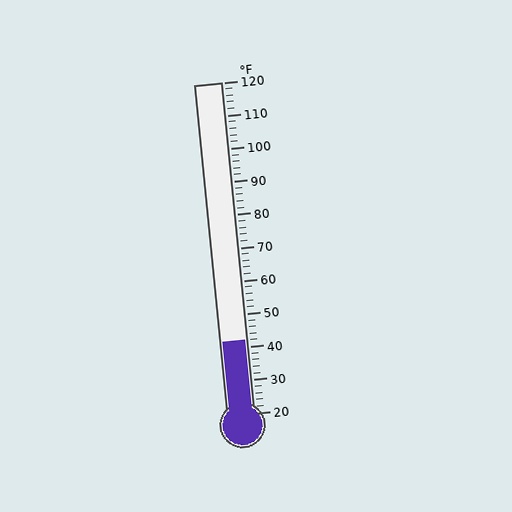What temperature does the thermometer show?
The thermometer shows approximately 42°F.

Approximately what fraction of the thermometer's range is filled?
The thermometer is filled to approximately 20% of its range.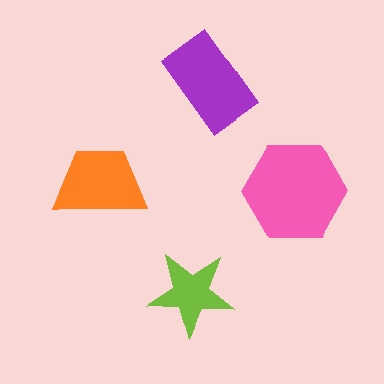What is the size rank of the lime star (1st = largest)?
4th.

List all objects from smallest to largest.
The lime star, the orange trapezoid, the purple rectangle, the pink hexagon.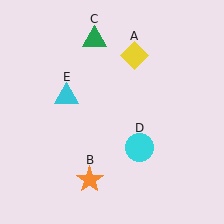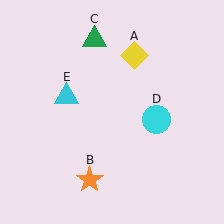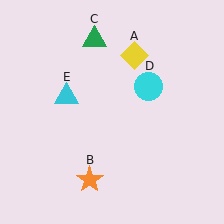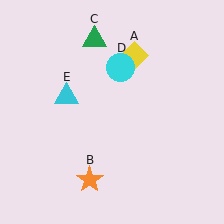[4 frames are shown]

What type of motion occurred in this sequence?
The cyan circle (object D) rotated counterclockwise around the center of the scene.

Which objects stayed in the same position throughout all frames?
Yellow diamond (object A) and orange star (object B) and green triangle (object C) and cyan triangle (object E) remained stationary.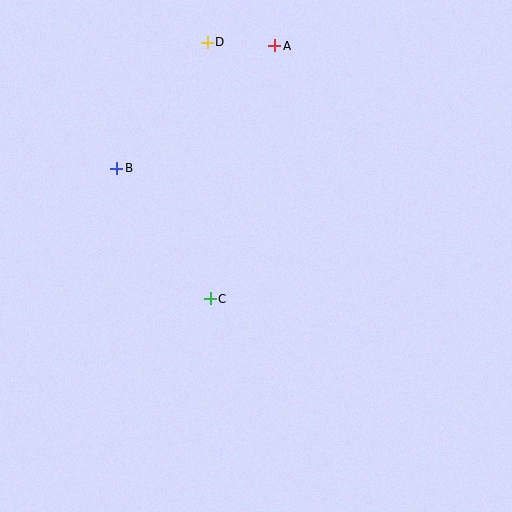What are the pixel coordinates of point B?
Point B is at (117, 168).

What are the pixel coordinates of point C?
Point C is at (210, 299).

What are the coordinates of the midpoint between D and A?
The midpoint between D and A is at (241, 44).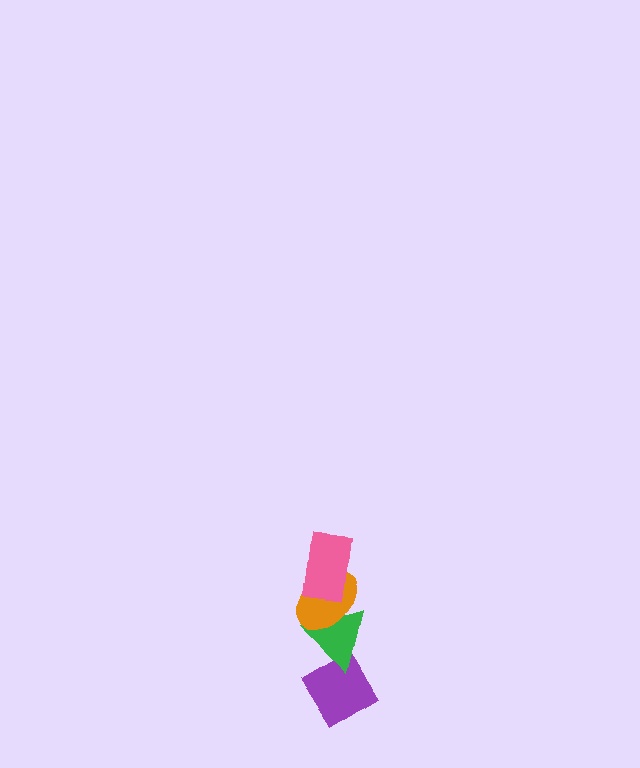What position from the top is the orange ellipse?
The orange ellipse is 2nd from the top.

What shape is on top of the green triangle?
The orange ellipse is on top of the green triangle.